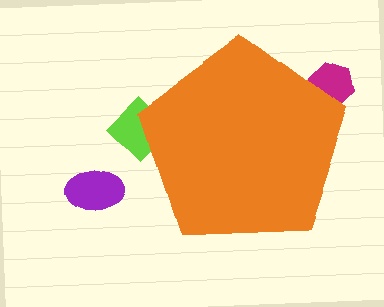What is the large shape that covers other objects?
An orange pentagon.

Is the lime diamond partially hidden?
Yes, the lime diamond is partially hidden behind the orange pentagon.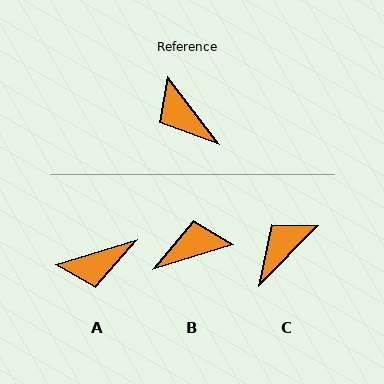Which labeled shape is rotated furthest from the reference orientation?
B, about 110 degrees away.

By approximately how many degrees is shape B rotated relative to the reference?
Approximately 110 degrees clockwise.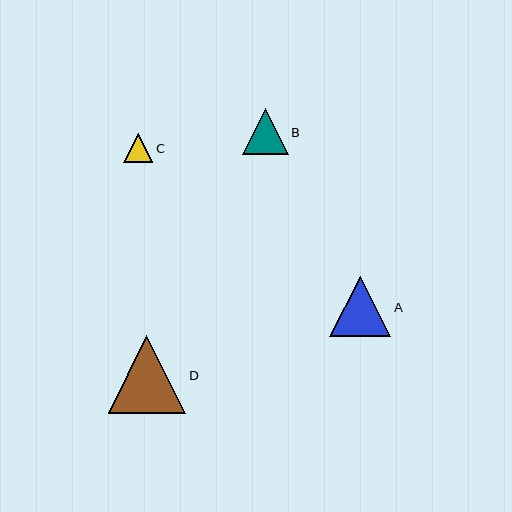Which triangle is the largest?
Triangle D is the largest with a size of approximately 78 pixels.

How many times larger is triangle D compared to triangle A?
Triangle D is approximately 1.3 times the size of triangle A.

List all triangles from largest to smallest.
From largest to smallest: D, A, B, C.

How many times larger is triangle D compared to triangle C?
Triangle D is approximately 2.7 times the size of triangle C.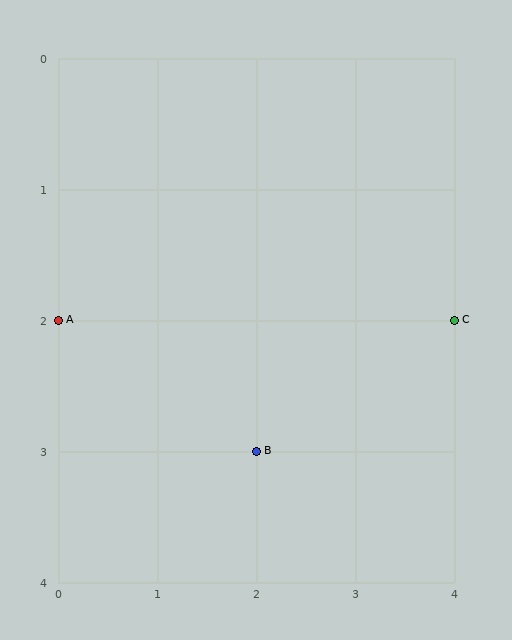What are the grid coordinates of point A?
Point A is at grid coordinates (0, 2).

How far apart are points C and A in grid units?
Points C and A are 4 columns apart.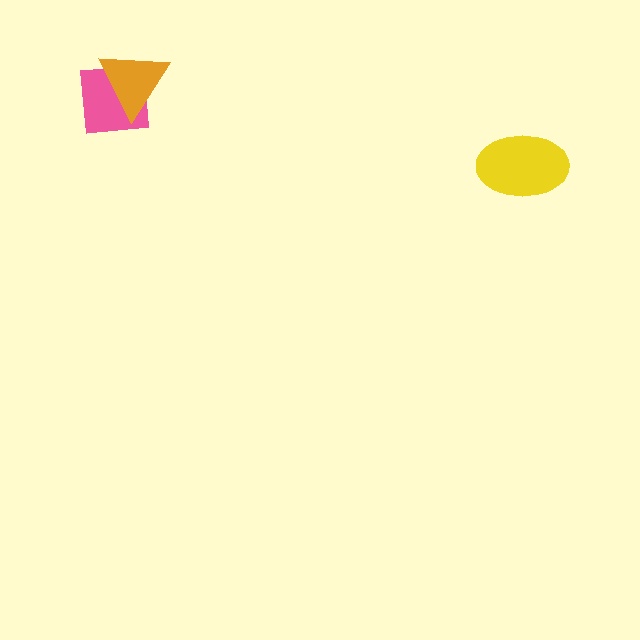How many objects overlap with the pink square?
1 object overlaps with the pink square.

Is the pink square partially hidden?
Yes, it is partially covered by another shape.